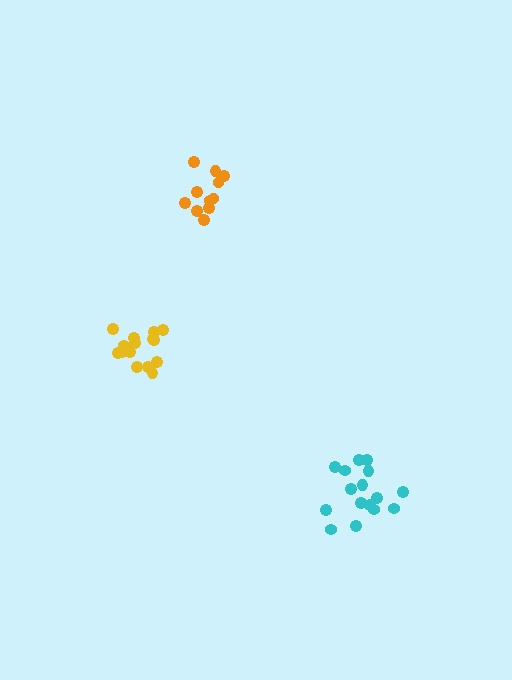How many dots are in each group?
Group 1: 16 dots, Group 2: 11 dots, Group 3: 16 dots (43 total).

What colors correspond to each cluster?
The clusters are colored: cyan, orange, yellow.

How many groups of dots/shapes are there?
There are 3 groups.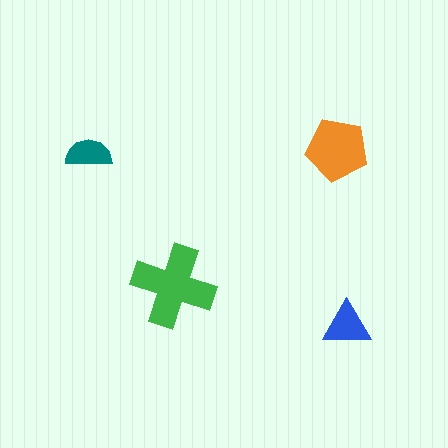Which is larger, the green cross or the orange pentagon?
The green cross.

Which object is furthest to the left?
The teal semicircle is leftmost.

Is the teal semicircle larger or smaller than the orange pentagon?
Smaller.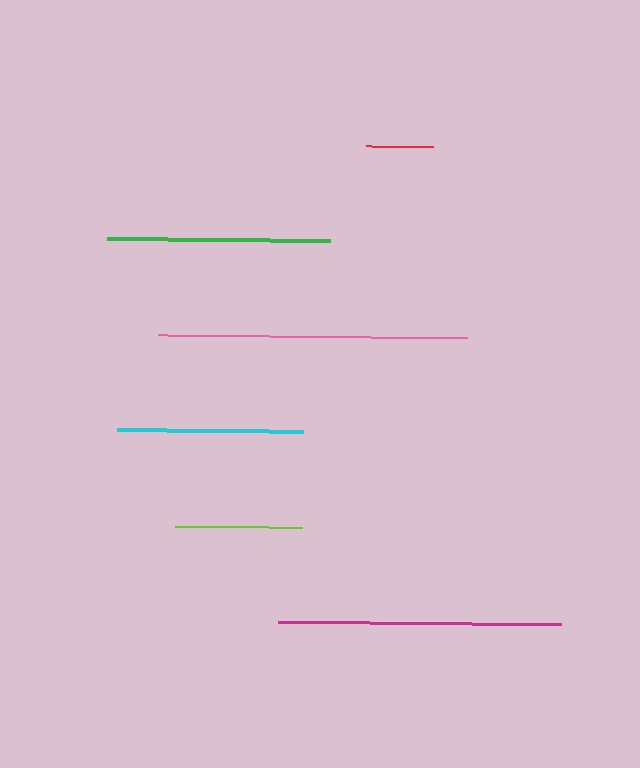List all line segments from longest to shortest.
From longest to shortest: pink, magenta, green, cyan, lime, red.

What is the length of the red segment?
The red segment is approximately 66 pixels long.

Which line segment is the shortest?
The red line is the shortest at approximately 66 pixels.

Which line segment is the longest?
The pink line is the longest at approximately 309 pixels.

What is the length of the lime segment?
The lime segment is approximately 127 pixels long.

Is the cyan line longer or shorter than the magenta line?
The magenta line is longer than the cyan line.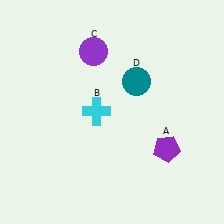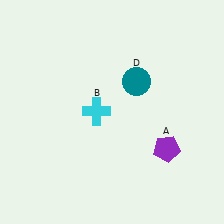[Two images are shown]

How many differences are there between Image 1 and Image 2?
There is 1 difference between the two images.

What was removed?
The purple circle (C) was removed in Image 2.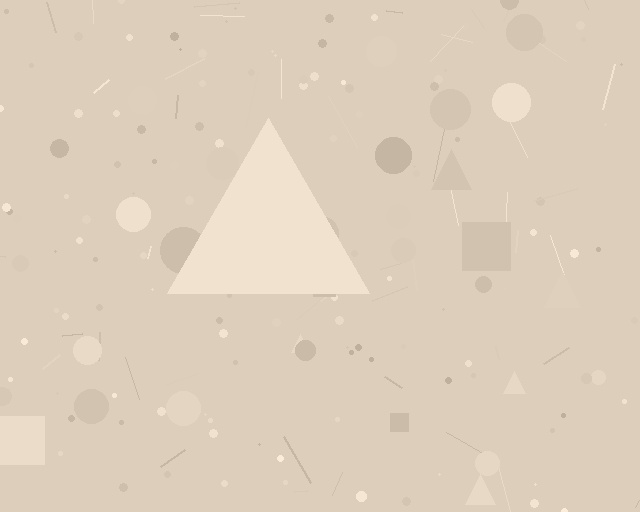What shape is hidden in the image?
A triangle is hidden in the image.